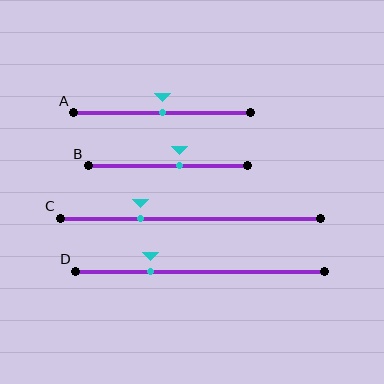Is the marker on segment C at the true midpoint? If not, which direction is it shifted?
No, the marker on segment C is shifted to the left by about 19% of the segment length.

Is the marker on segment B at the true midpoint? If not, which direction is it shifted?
No, the marker on segment B is shifted to the right by about 8% of the segment length.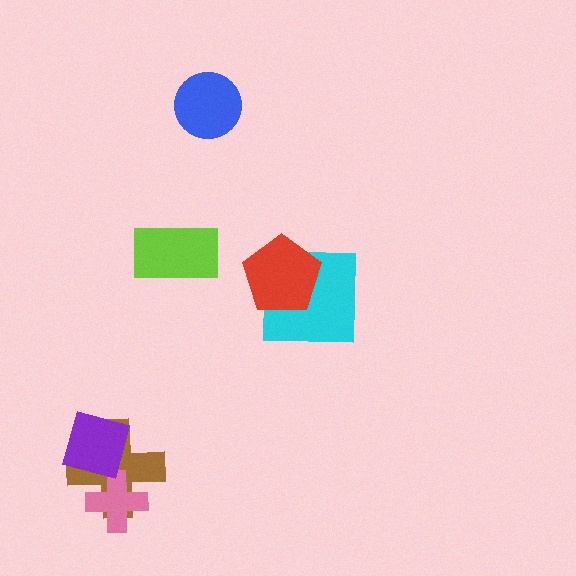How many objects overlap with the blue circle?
0 objects overlap with the blue circle.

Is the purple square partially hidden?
No, no other shape covers it.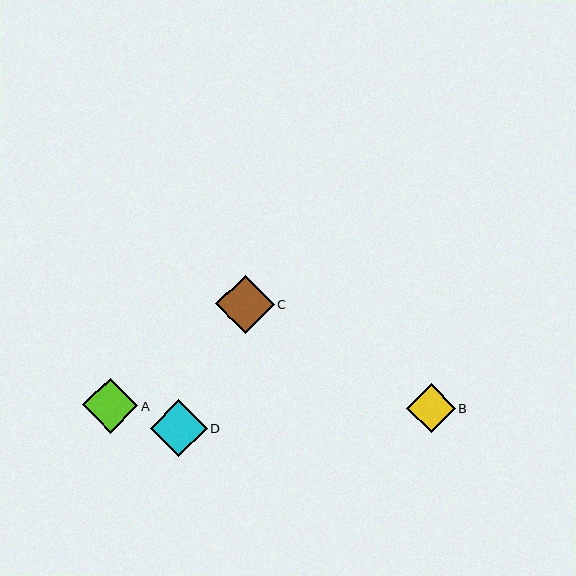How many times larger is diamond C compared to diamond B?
Diamond C is approximately 1.2 times the size of diamond B.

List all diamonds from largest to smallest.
From largest to smallest: C, D, A, B.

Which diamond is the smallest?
Diamond B is the smallest with a size of approximately 49 pixels.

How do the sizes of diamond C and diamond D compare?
Diamond C and diamond D are approximately the same size.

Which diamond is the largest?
Diamond C is the largest with a size of approximately 58 pixels.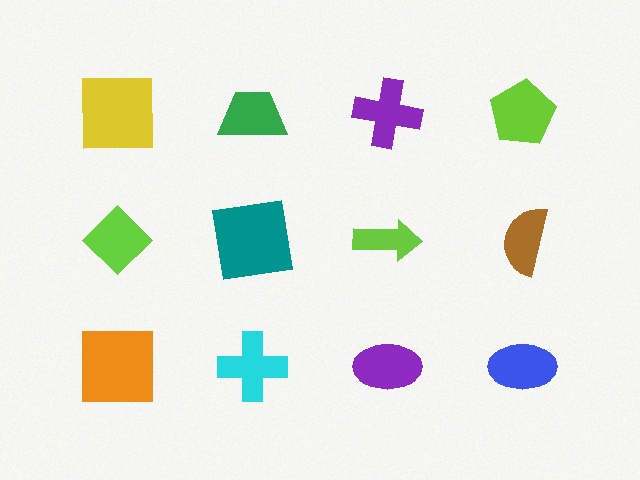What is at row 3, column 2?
A cyan cross.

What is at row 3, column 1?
An orange square.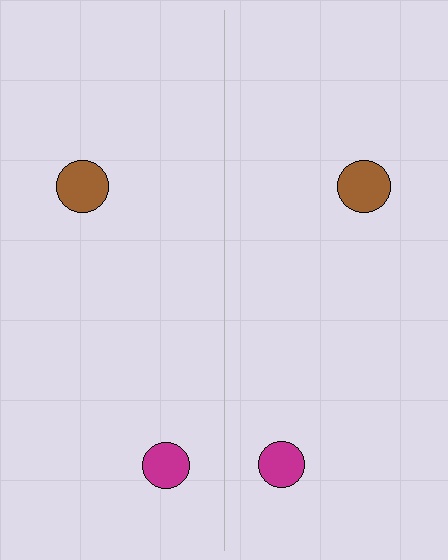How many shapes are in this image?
There are 4 shapes in this image.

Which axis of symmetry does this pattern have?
The pattern has a vertical axis of symmetry running through the center of the image.